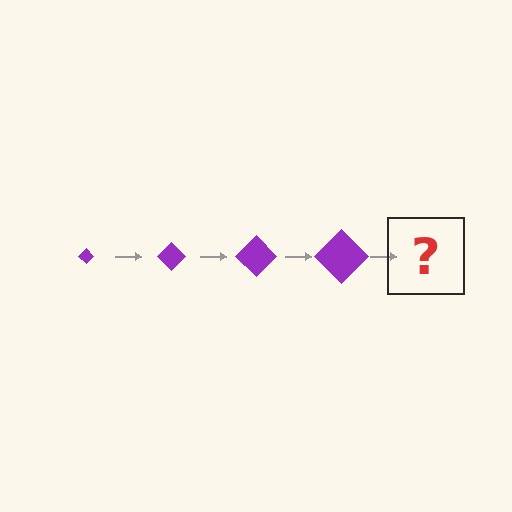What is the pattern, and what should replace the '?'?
The pattern is that the diamond gets progressively larger each step. The '?' should be a purple diamond, larger than the previous one.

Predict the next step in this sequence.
The next step is a purple diamond, larger than the previous one.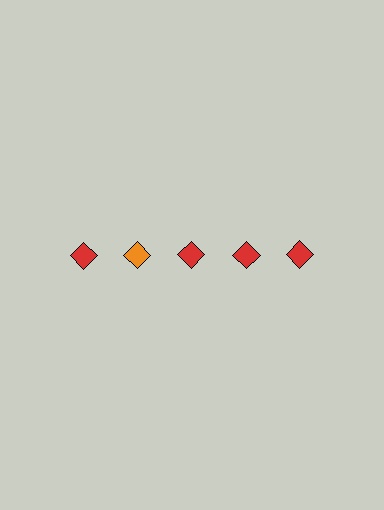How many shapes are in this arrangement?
There are 5 shapes arranged in a grid pattern.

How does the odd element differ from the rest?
It has a different color: orange instead of red.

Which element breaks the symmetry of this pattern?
The orange diamond in the top row, second from left column breaks the symmetry. All other shapes are red diamonds.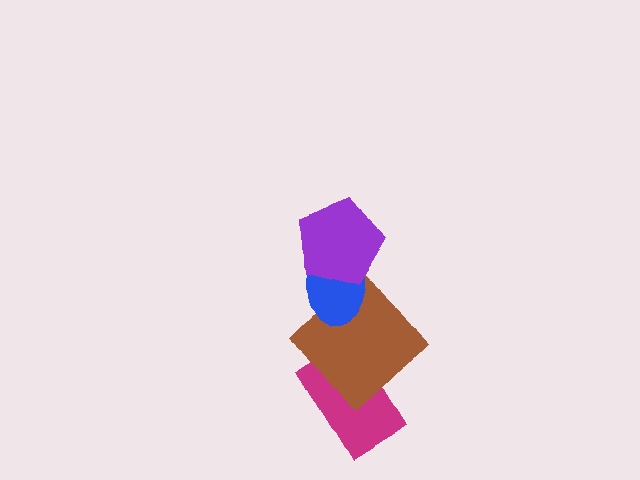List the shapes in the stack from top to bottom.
From top to bottom: the purple pentagon, the blue ellipse, the brown diamond, the magenta rectangle.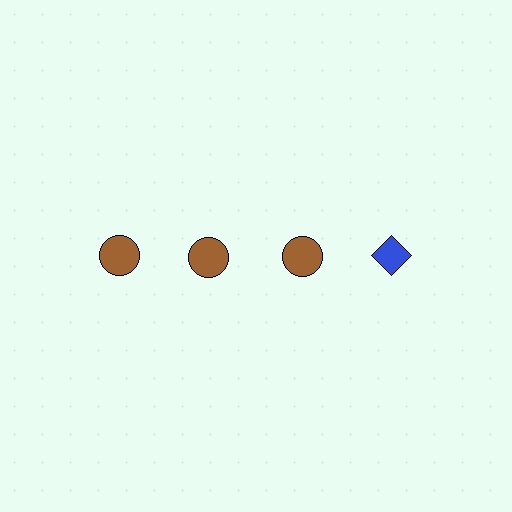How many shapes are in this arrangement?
There are 4 shapes arranged in a grid pattern.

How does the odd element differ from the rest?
It differs in both color (blue instead of brown) and shape (diamond instead of circle).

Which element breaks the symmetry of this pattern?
The blue diamond in the top row, second from right column breaks the symmetry. All other shapes are brown circles.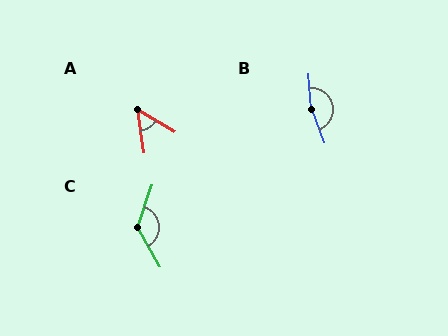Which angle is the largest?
B, at approximately 162 degrees.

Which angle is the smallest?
A, at approximately 50 degrees.